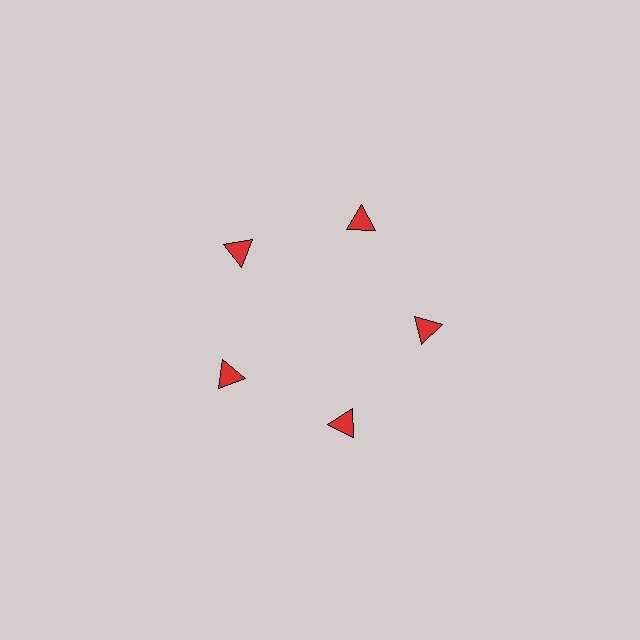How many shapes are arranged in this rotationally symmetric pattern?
There are 5 shapes, arranged in 5 groups of 1.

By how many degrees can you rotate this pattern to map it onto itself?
The pattern maps onto itself every 72 degrees of rotation.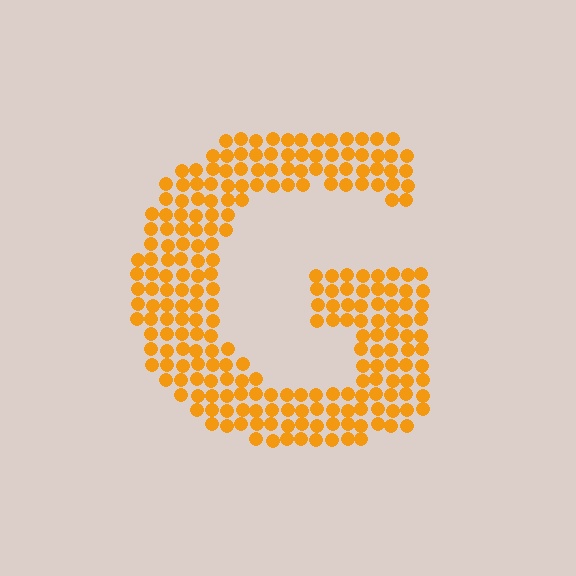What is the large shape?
The large shape is the letter G.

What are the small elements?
The small elements are circles.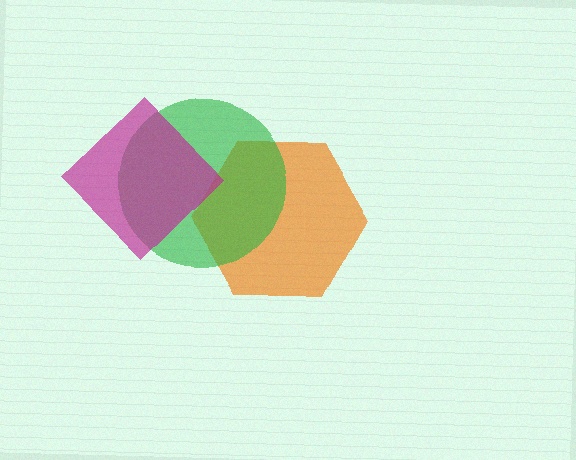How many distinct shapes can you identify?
There are 3 distinct shapes: an orange hexagon, a green circle, a magenta diamond.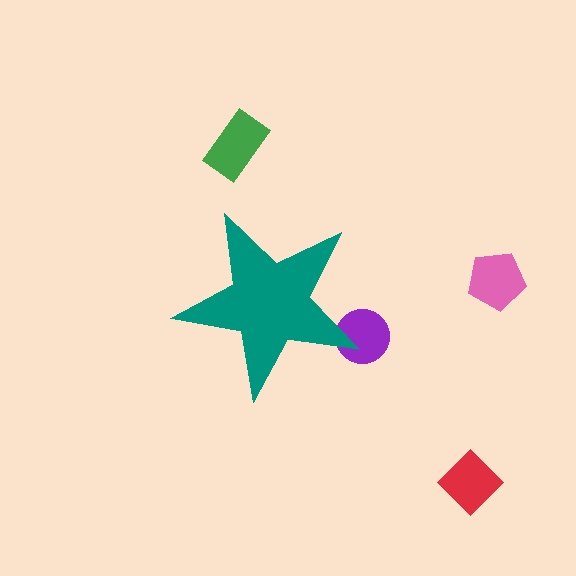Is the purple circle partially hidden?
Yes, the purple circle is partially hidden behind the teal star.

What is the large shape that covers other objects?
A teal star.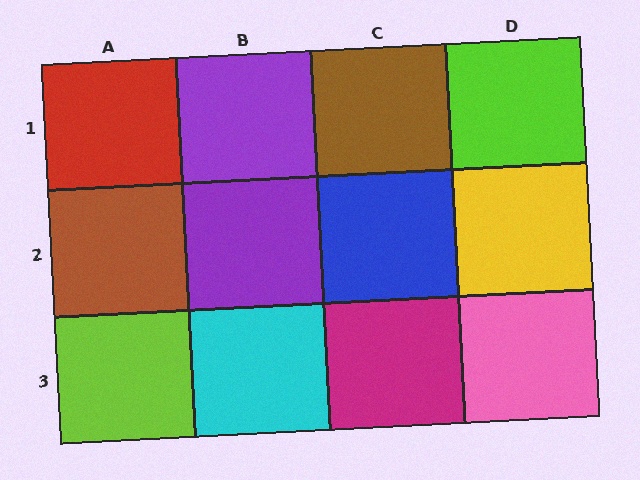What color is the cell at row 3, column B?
Cyan.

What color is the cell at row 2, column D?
Yellow.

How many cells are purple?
2 cells are purple.